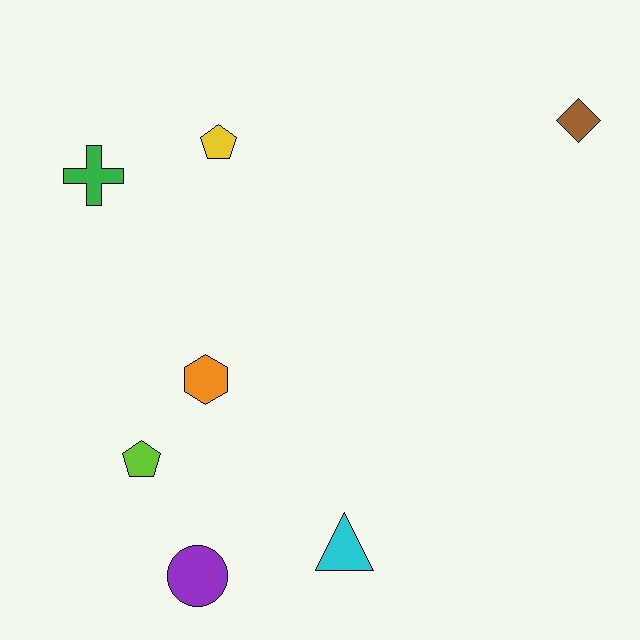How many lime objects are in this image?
There is 1 lime object.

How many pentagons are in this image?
There are 2 pentagons.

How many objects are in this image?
There are 7 objects.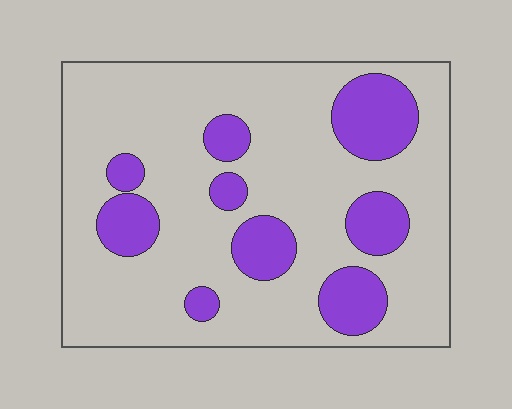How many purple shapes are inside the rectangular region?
9.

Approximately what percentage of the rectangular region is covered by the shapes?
Approximately 20%.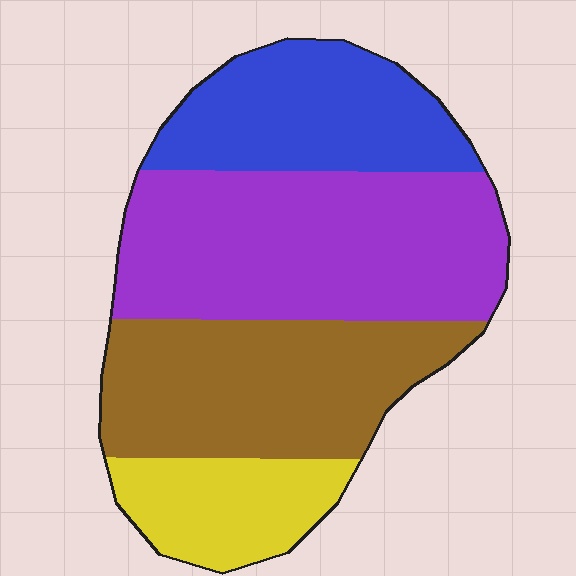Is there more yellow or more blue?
Blue.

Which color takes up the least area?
Yellow, at roughly 15%.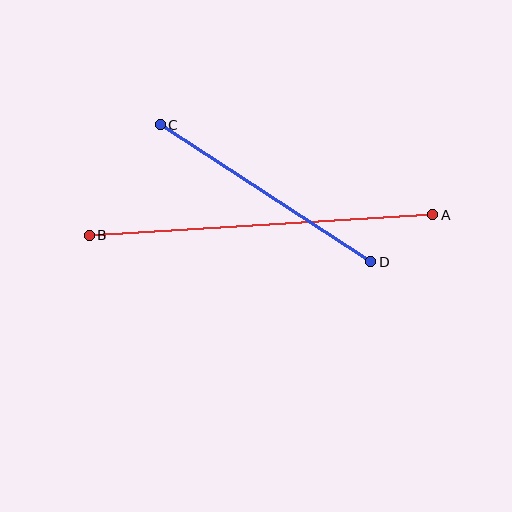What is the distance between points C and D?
The distance is approximately 251 pixels.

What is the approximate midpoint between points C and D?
The midpoint is at approximately (265, 193) pixels.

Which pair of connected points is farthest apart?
Points A and B are farthest apart.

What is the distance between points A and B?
The distance is approximately 344 pixels.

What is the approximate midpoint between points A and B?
The midpoint is at approximately (261, 225) pixels.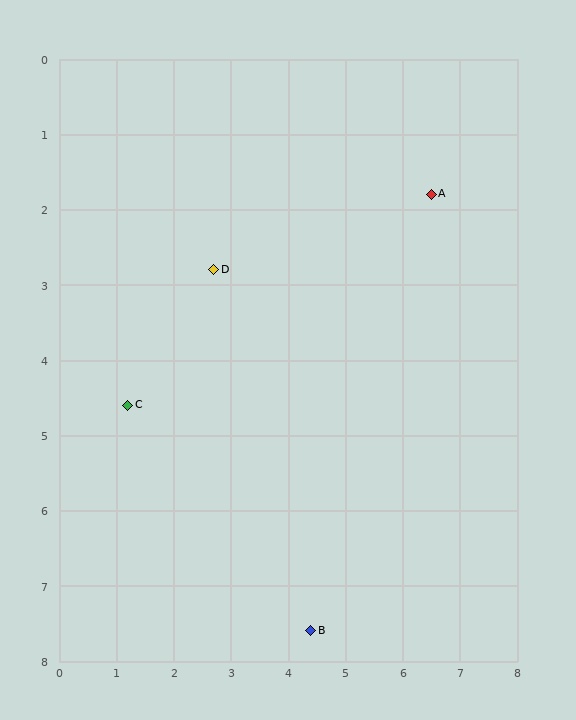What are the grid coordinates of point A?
Point A is at approximately (6.5, 1.8).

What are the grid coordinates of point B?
Point B is at approximately (4.4, 7.6).